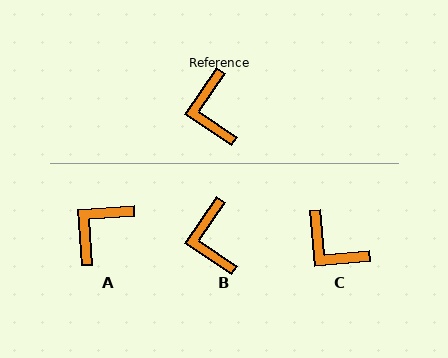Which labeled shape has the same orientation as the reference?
B.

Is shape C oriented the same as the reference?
No, it is off by about 39 degrees.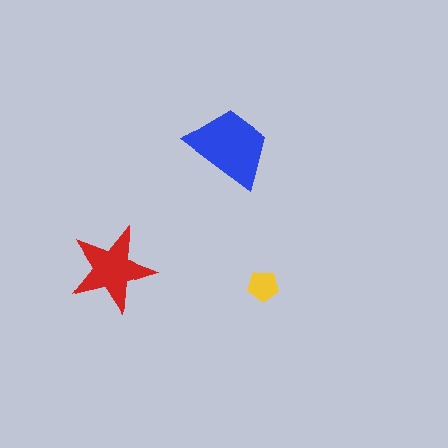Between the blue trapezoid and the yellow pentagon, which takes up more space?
The blue trapezoid.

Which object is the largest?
The blue trapezoid.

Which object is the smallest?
The yellow pentagon.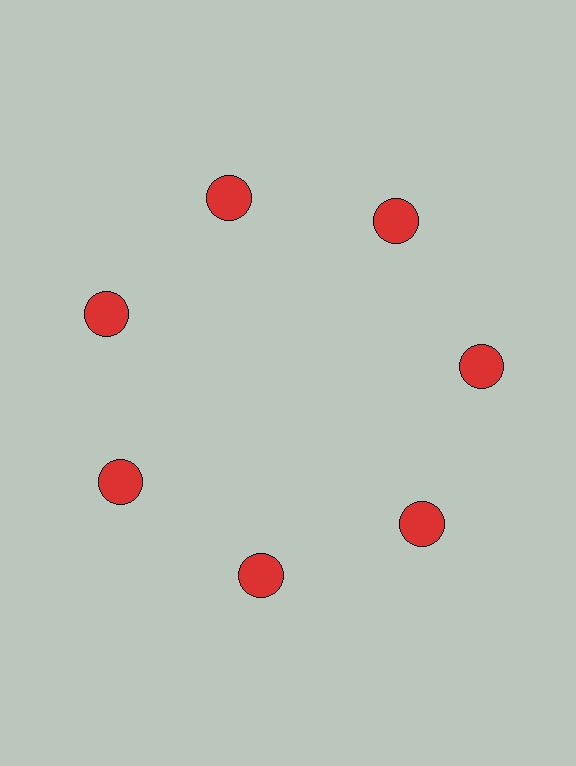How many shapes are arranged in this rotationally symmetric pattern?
There are 7 shapes, arranged in 7 groups of 1.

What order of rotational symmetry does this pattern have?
This pattern has 7-fold rotational symmetry.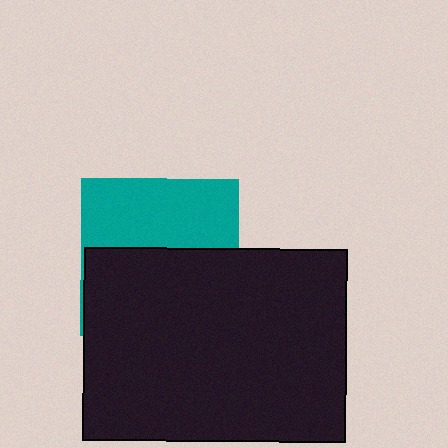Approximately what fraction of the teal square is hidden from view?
Roughly 56% of the teal square is hidden behind the black rectangle.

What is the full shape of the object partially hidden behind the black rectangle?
The partially hidden object is a teal square.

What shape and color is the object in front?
The object in front is a black rectangle.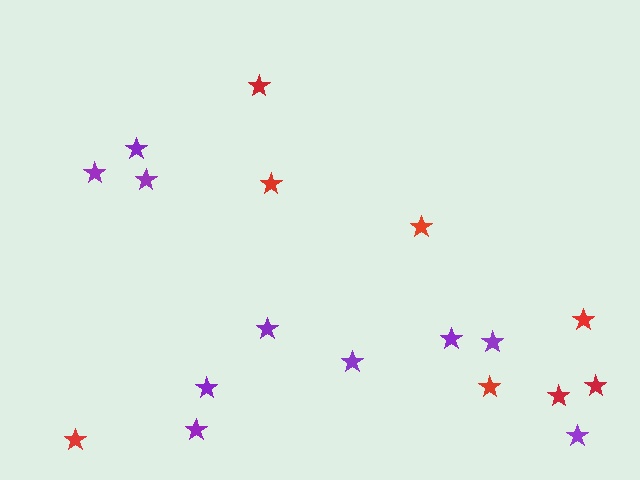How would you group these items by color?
There are 2 groups: one group of red stars (8) and one group of purple stars (10).